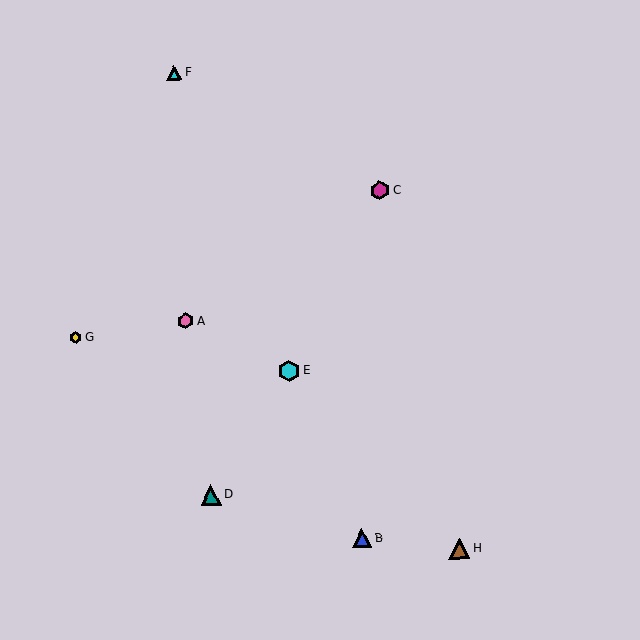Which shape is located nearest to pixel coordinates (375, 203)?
The magenta hexagon (labeled C) at (379, 190) is nearest to that location.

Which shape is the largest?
The cyan hexagon (labeled E) is the largest.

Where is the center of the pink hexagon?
The center of the pink hexagon is at (186, 321).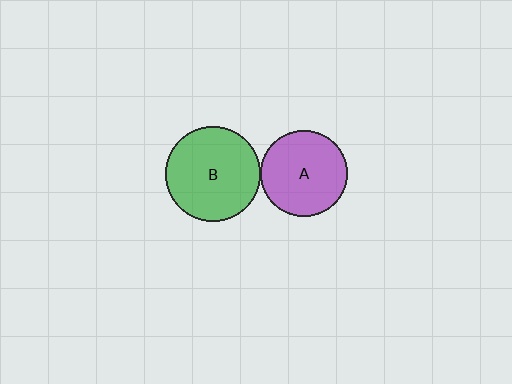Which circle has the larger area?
Circle B (green).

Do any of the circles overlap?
No, none of the circles overlap.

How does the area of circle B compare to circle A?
Approximately 1.2 times.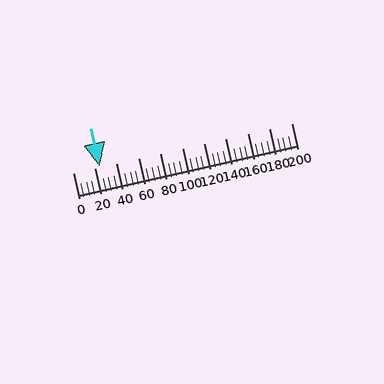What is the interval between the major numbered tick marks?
The major tick marks are spaced 20 units apart.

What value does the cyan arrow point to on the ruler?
The cyan arrow points to approximately 24.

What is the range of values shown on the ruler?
The ruler shows values from 0 to 200.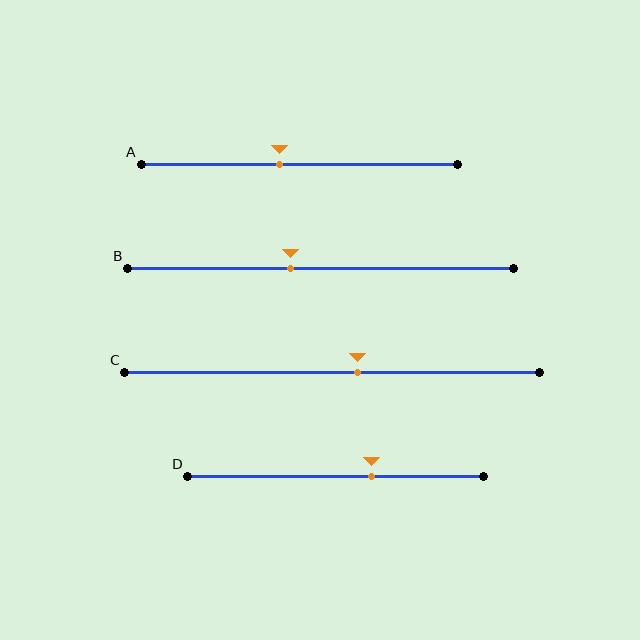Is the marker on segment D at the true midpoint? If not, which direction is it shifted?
No, the marker on segment D is shifted to the right by about 12% of the segment length.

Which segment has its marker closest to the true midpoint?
Segment C has its marker closest to the true midpoint.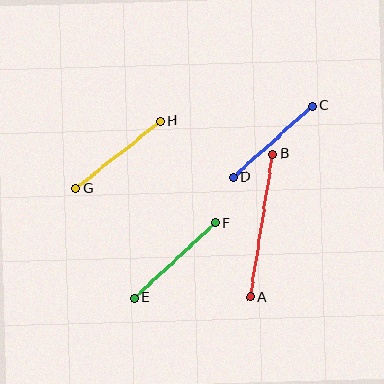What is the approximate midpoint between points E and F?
The midpoint is at approximately (175, 260) pixels.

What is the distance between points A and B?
The distance is approximately 144 pixels.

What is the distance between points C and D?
The distance is approximately 106 pixels.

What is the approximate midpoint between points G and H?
The midpoint is at approximately (118, 155) pixels.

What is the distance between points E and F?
The distance is approximately 110 pixels.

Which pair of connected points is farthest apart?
Points A and B are farthest apart.